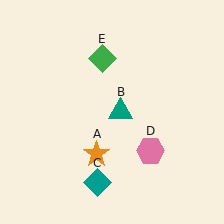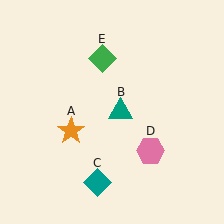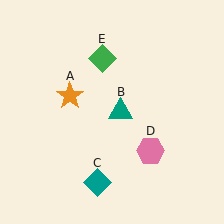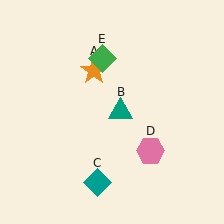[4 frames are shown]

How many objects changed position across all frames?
1 object changed position: orange star (object A).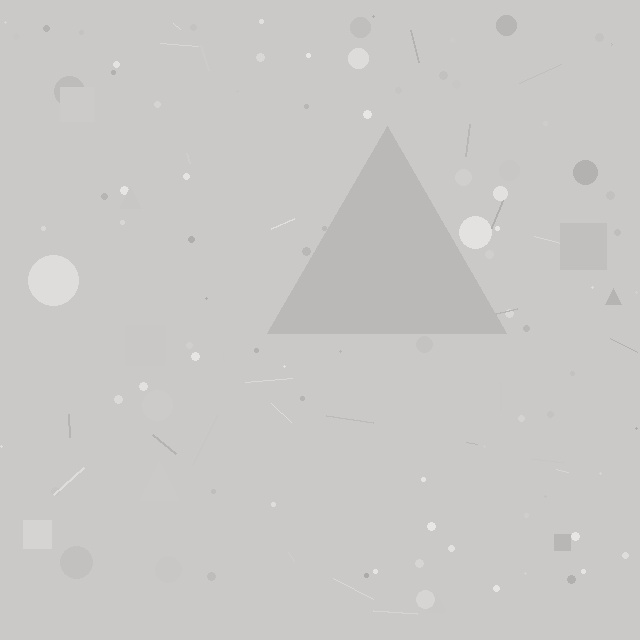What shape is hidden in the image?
A triangle is hidden in the image.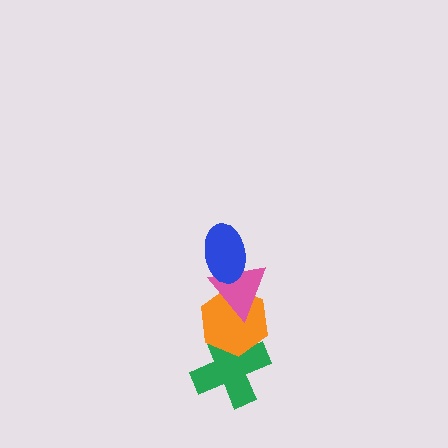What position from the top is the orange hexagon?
The orange hexagon is 3rd from the top.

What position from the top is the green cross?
The green cross is 4th from the top.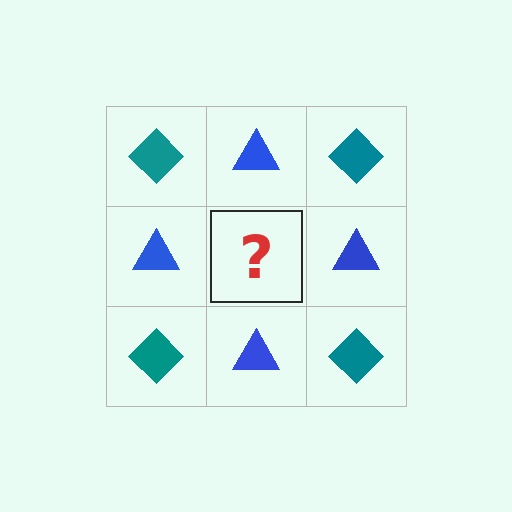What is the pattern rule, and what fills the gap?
The rule is that it alternates teal diamond and blue triangle in a checkerboard pattern. The gap should be filled with a teal diamond.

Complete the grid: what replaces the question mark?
The question mark should be replaced with a teal diamond.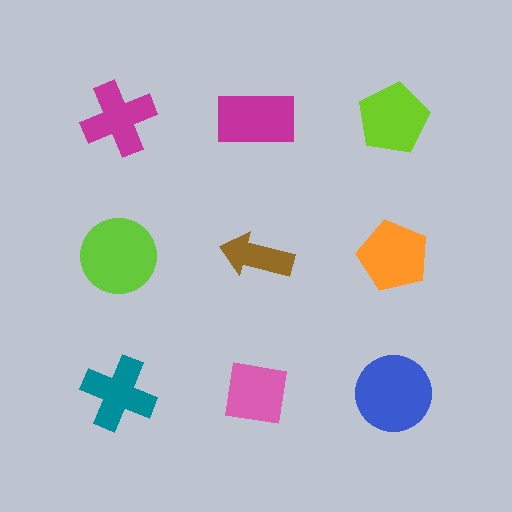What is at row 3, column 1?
A teal cross.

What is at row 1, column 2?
A magenta rectangle.